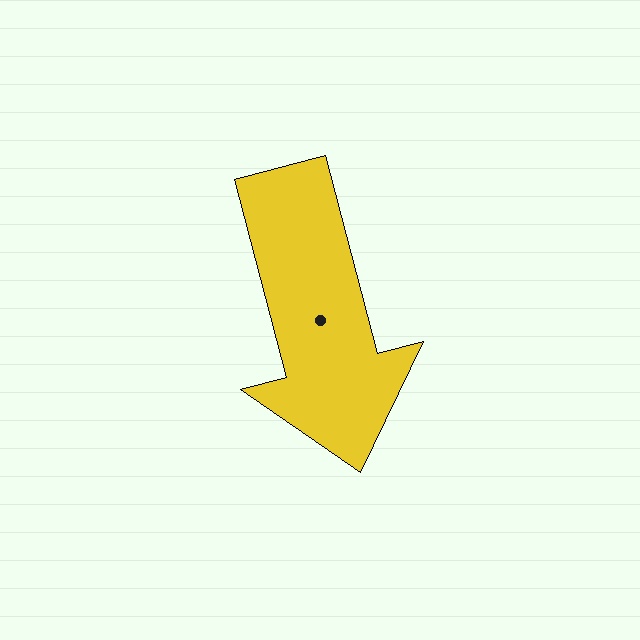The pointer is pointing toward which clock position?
Roughly 6 o'clock.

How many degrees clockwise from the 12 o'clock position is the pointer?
Approximately 165 degrees.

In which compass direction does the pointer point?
South.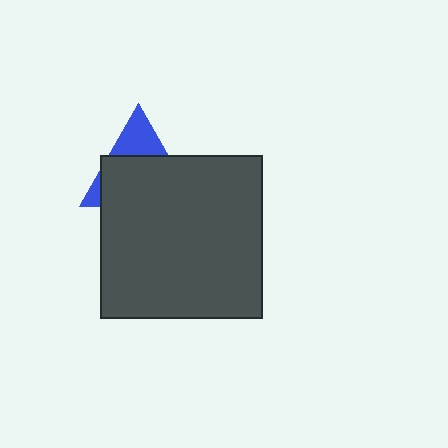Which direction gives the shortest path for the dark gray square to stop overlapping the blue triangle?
Moving down gives the shortest separation.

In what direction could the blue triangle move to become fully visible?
The blue triangle could move up. That would shift it out from behind the dark gray square entirely.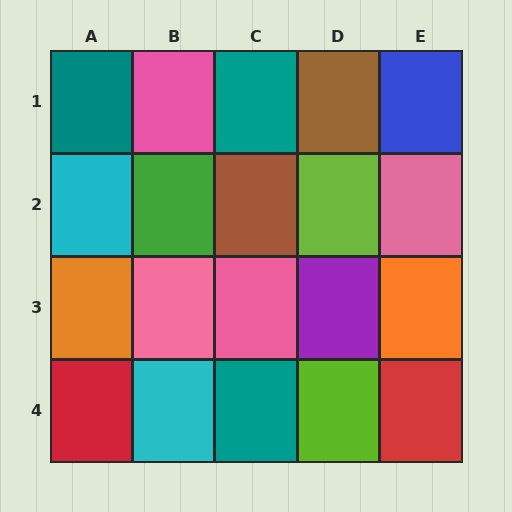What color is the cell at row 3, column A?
Orange.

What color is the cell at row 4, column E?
Red.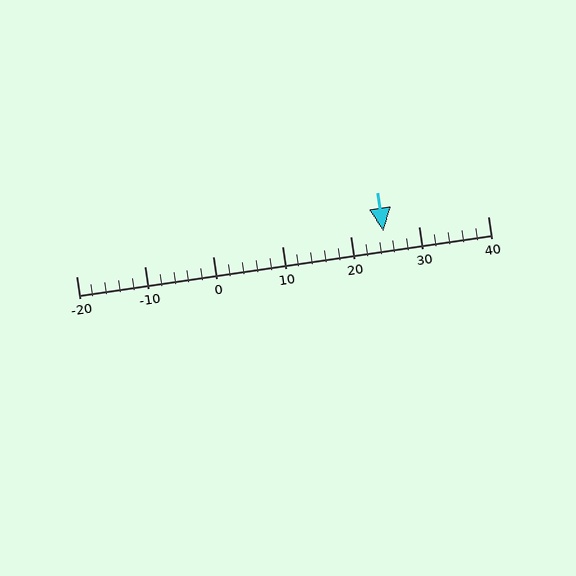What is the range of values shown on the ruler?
The ruler shows values from -20 to 40.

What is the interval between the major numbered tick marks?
The major tick marks are spaced 10 units apart.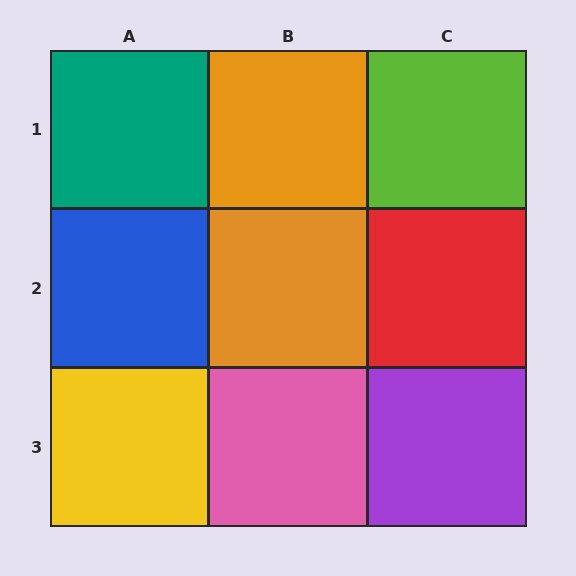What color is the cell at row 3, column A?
Yellow.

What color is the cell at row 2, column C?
Red.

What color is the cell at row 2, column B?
Orange.